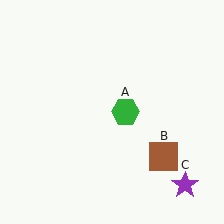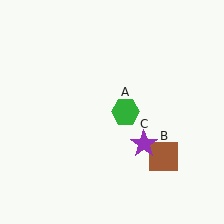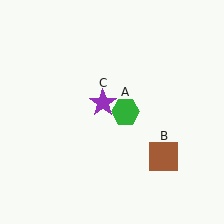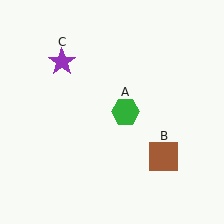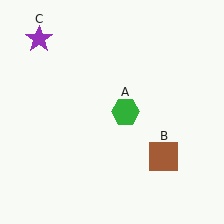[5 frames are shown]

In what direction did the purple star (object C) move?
The purple star (object C) moved up and to the left.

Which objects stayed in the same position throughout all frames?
Green hexagon (object A) and brown square (object B) remained stationary.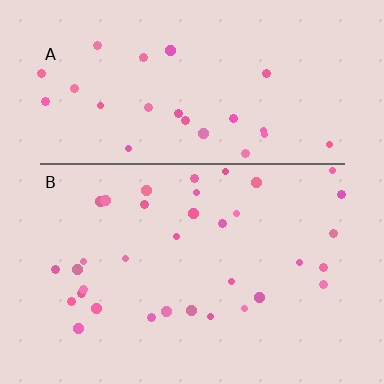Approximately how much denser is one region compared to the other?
Approximately 1.3× — region B over region A.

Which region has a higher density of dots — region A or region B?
B (the bottom).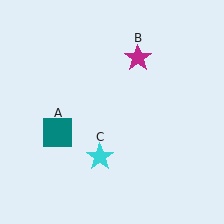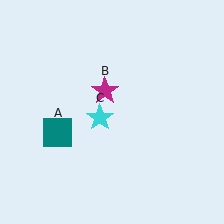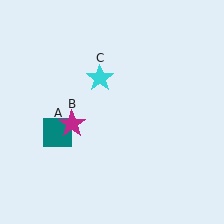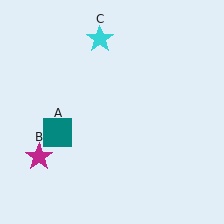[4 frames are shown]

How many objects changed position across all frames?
2 objects changed position: magenta star (object B), cyan star (object C).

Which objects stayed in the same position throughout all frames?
Teal square (object A) remained stationary.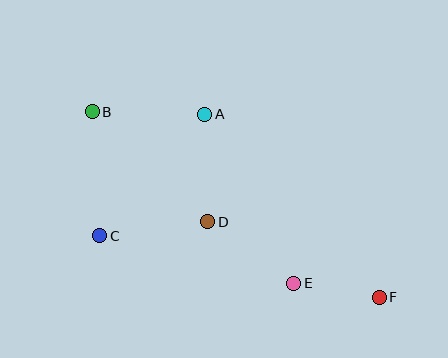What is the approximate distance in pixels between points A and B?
The distance between A and B is approximately 112 pixels.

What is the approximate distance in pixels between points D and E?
The distance between D and E is approximately 106 pixels.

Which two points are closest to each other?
Points E and F are closest to each other.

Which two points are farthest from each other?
Points B and F are farthest from each other.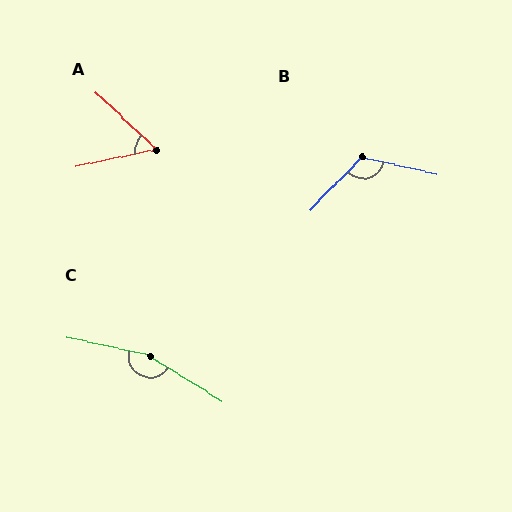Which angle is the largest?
C, at approximately 161 degrees.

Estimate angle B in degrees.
Approximately 122 degrees.